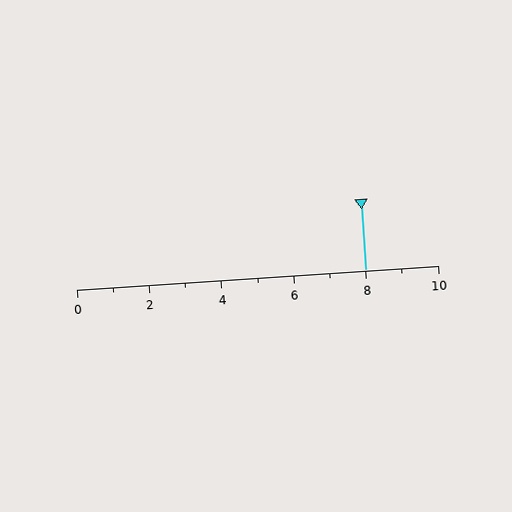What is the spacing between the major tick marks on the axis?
The major ticks are spaced 2 apart.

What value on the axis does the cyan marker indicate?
The marker indicates approximately 8.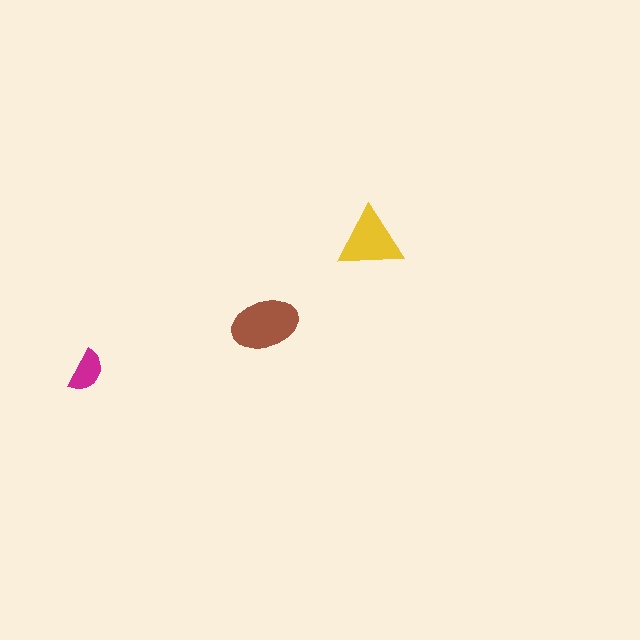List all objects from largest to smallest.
The brown ellipse, the yellow triangle, the magenta semicircle.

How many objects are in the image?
There are 3 objects in the image.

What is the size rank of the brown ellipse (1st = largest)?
1st.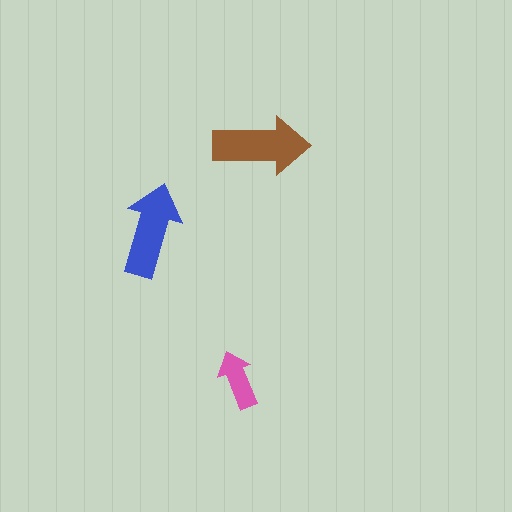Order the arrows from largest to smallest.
the brown one, the blue one, the pink one.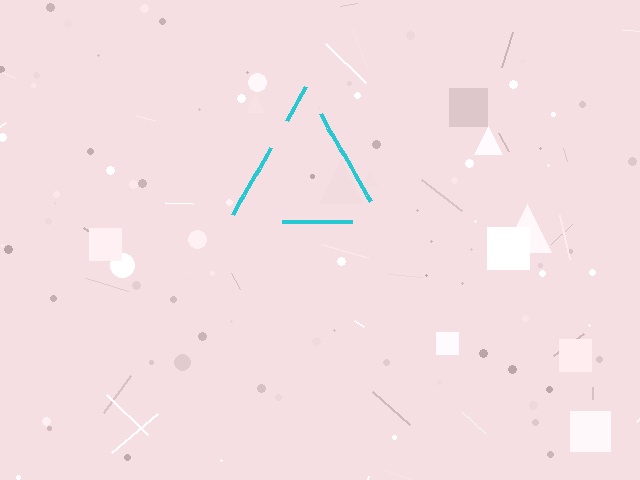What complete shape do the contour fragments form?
The contour fragments form a triangle.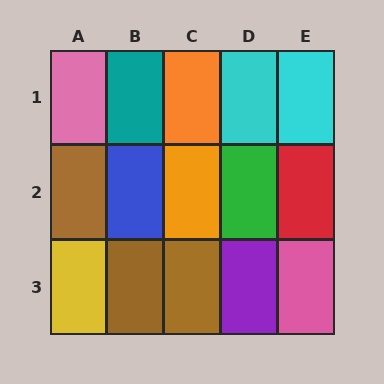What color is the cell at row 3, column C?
Brown.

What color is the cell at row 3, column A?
Yellow.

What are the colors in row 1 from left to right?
Pink, teal, orange, cyan, cyan.